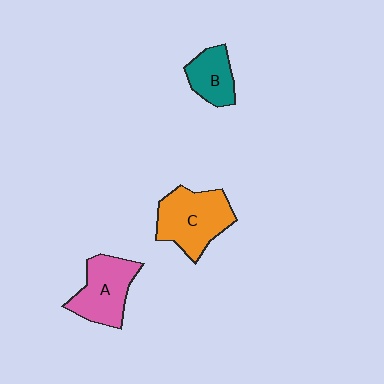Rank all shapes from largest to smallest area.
From largest to smallest: C (orange), A (pink), B (teal).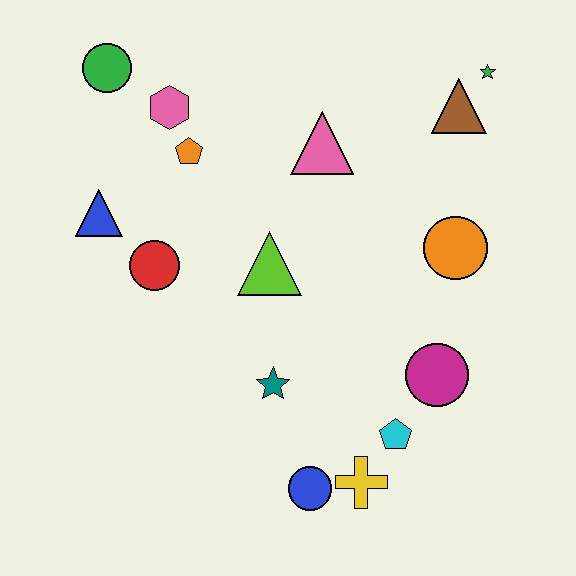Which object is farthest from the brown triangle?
The blue circle is farthest from the brown triangle.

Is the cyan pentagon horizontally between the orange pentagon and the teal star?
No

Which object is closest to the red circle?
The blue triangle is closest to the red circle.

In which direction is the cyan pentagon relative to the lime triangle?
The cyan pentagon is below the lime triangle.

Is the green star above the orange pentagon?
Yes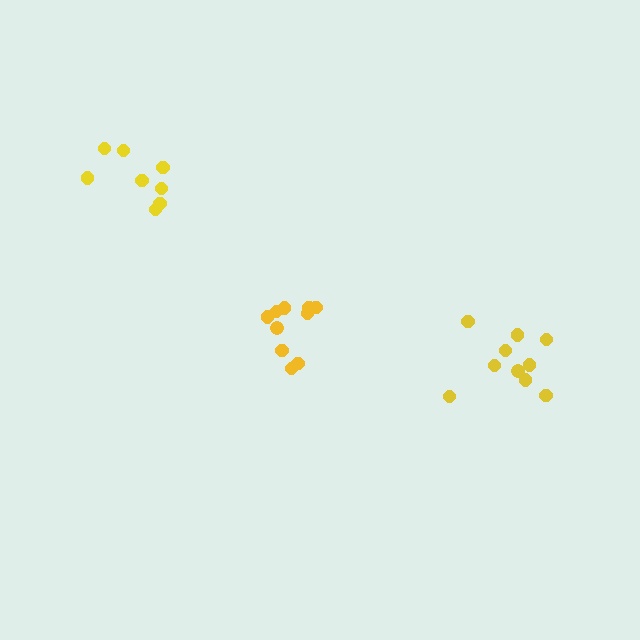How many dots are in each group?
Group 1: 8 dots, Group 2: 10 dots, Group 3: 10 dots (28 total).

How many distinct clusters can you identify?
There are 3 distinct clusters.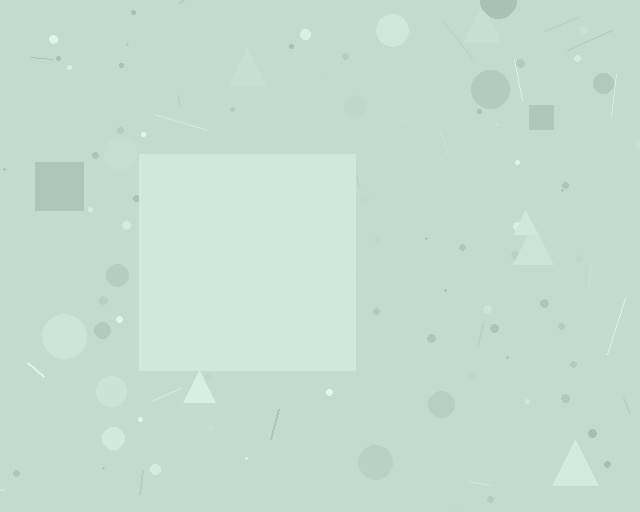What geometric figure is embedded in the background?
A square is embedded in the background.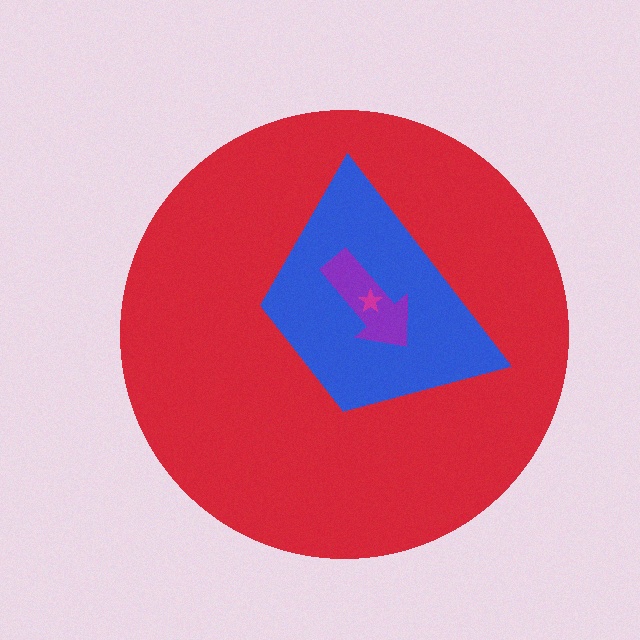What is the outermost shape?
The red circle.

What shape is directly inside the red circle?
The blue trapezoid.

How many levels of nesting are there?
4.